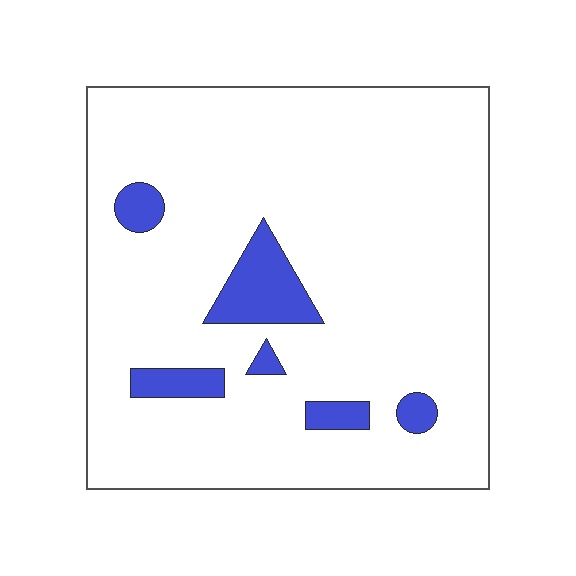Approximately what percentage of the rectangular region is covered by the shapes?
Approximately 10%.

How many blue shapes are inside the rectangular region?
6.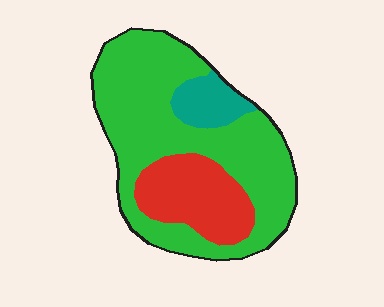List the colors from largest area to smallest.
From largest to smallest: green, red, teal.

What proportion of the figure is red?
Red covers around 25% of the figure.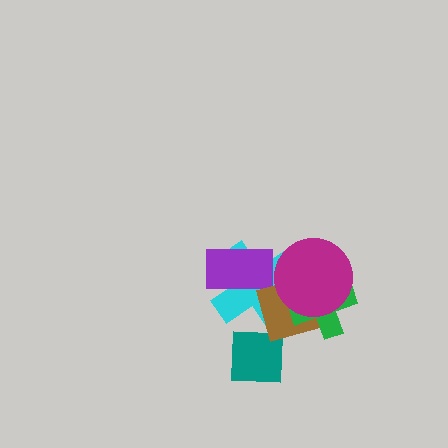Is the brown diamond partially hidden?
Yes, it is partially covered by another shape.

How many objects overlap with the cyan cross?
5 objects overlap with the cyan cross.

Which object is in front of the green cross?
The magenta circle is in front of the green cross.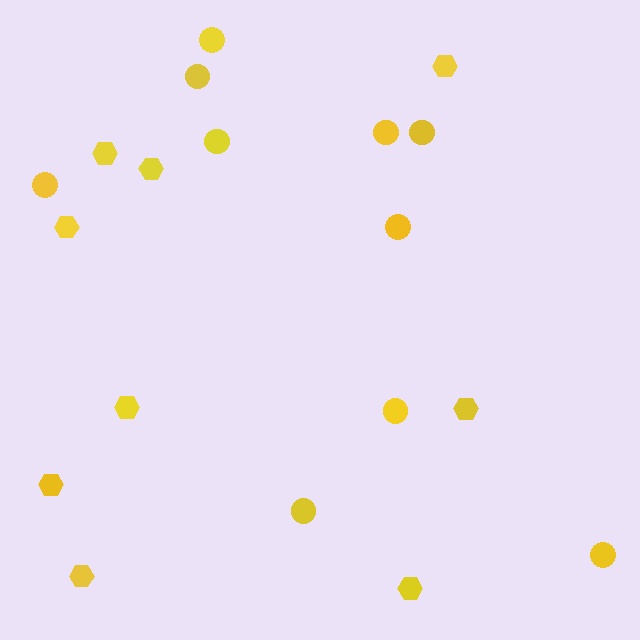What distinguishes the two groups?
There are 2 groups: one group of hexagons (9) and one group of circles (10).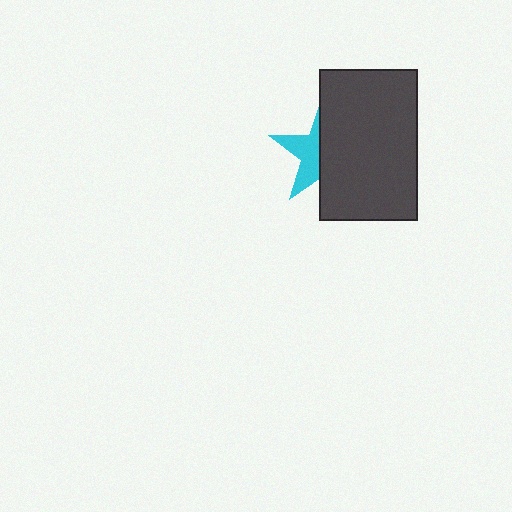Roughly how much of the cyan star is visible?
A small part of it is visible (roughly 43%).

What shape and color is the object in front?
The object in front is a dark gray rectangle.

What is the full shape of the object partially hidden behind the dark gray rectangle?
The partially hidden object is a cyan star.